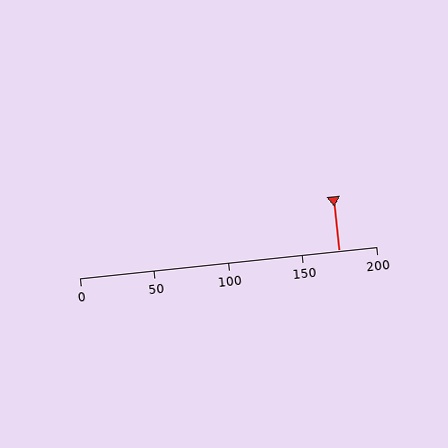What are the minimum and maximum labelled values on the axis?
The axis runs from 0 to 200.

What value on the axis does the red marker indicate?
The marker indicates approximately 175.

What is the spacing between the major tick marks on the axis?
The major ticks are spaced 50 apart.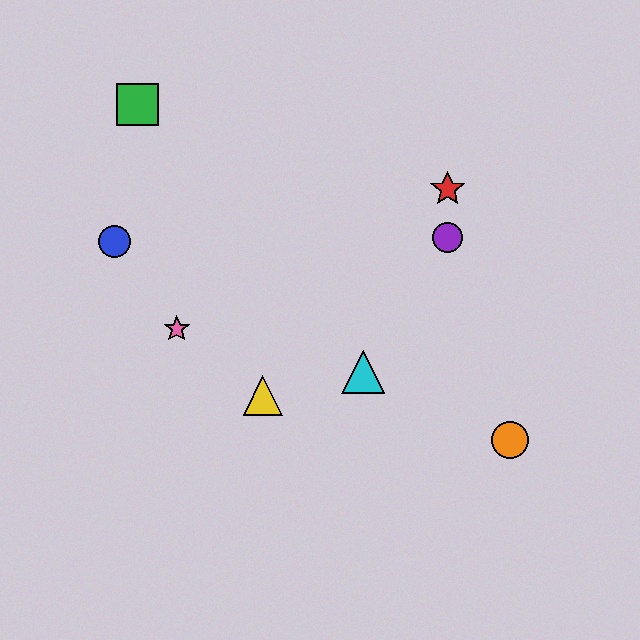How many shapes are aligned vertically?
2 shapes (the red star, the purple circle) are aligned vertically.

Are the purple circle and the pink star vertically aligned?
No, the purple circle is at x≈448 and the pink star is at x≈177.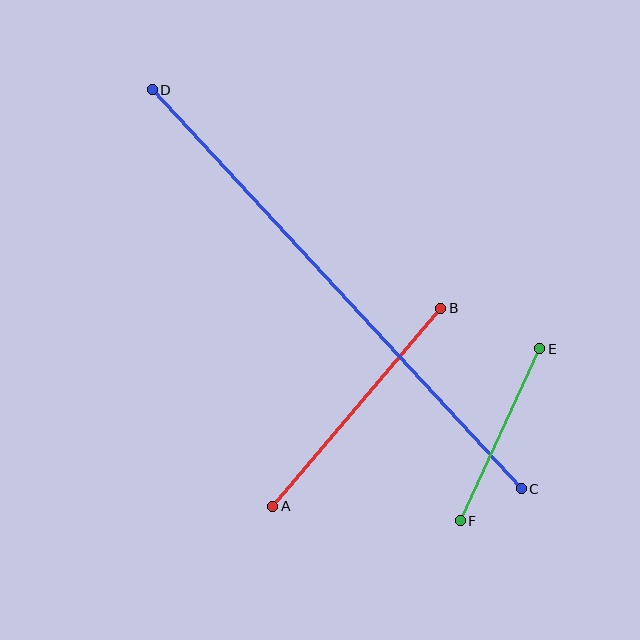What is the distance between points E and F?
The distance is approximately 190 pixels.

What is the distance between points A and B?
The distance is approximately 260 pixels.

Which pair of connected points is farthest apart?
Points C and D are farthest apart.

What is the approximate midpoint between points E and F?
The midpoint is at approximately (500, 435) pixels.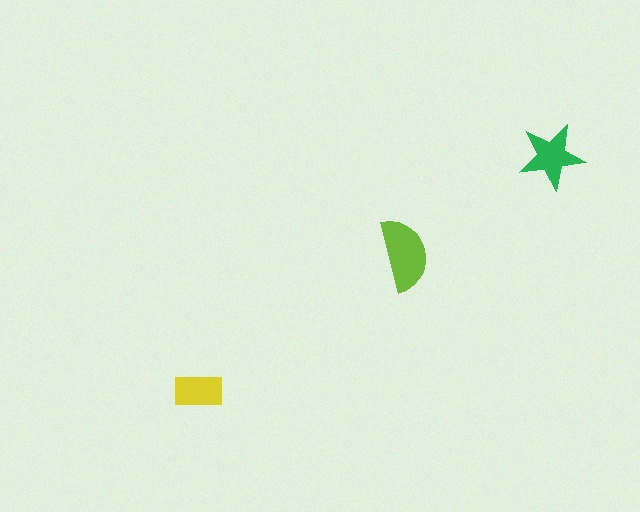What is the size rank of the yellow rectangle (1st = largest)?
3rd.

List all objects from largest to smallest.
The lime semicircle, the green star, the yellow rectangle.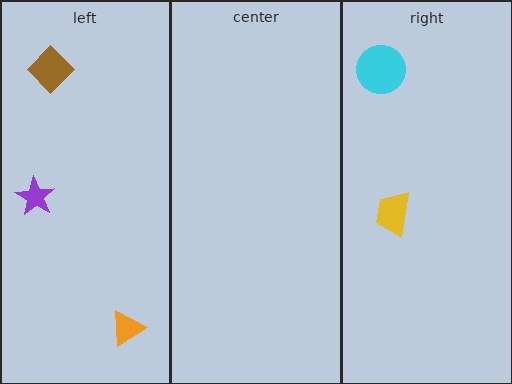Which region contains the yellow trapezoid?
The right region.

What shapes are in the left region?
The brown diamond, the purple star, the orange triangle.